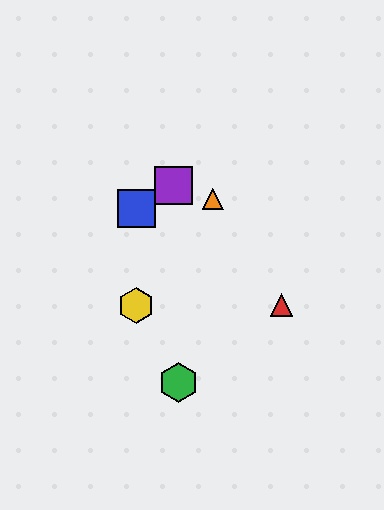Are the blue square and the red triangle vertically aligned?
No, the blue square is at x≈136 and the red triangle is at x≈282.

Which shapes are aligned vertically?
The blue square, the yellow hexagon are aligned vertically.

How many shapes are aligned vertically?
2 shapes (the blue square, the yellow hexagon) are aligned vertically.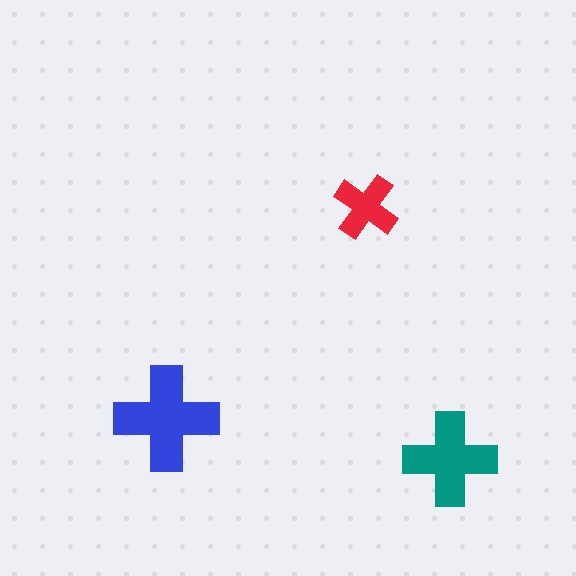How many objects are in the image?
There are 3 objects in the image.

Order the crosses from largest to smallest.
the blue one, the teal one, the red one.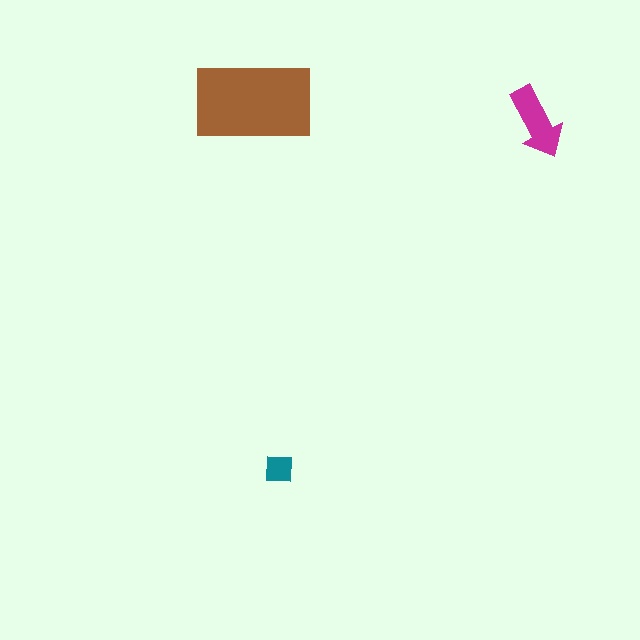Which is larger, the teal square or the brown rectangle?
The brown rectangle.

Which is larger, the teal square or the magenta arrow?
The magenta arrow.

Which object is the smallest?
The teal square.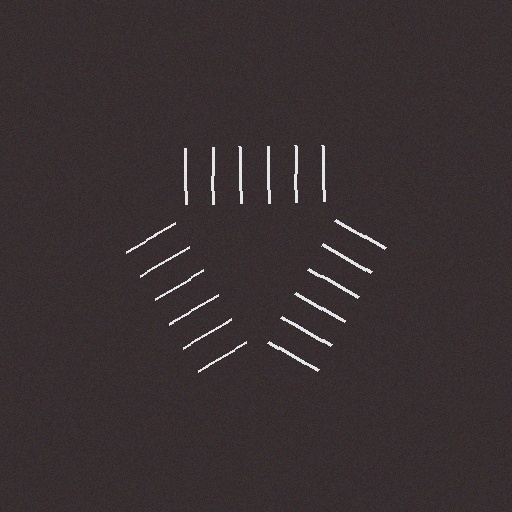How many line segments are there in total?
18 — 6 along each of the 3 edges.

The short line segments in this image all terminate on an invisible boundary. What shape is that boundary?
An illusory triangle — the line segments terminate on its edges but no continuous stroke is drawn.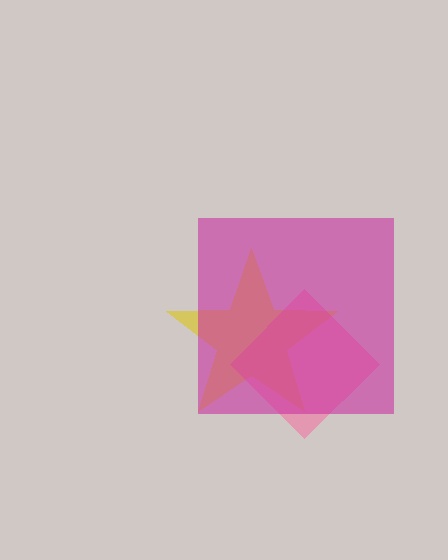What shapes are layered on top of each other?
The layered shapes are: a yellow star, a pink diamond, a magenta square.